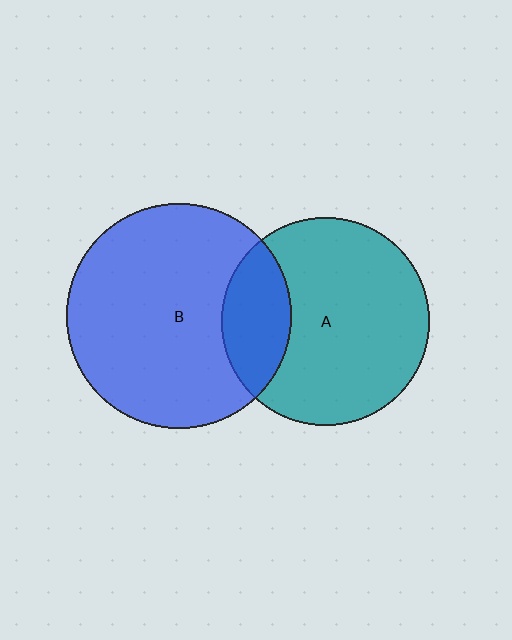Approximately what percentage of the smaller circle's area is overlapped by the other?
Approximately 25%.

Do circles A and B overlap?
Yes.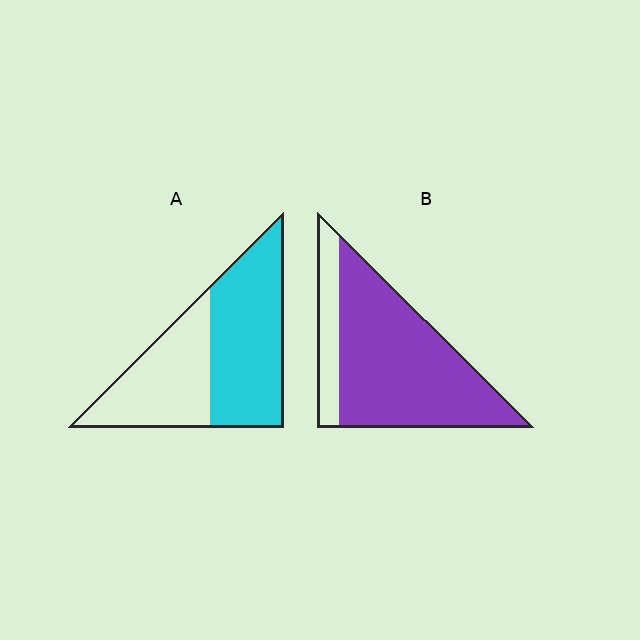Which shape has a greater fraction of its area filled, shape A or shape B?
Shape B.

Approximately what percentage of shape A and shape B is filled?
A is approximately 55% and B is approximately 80%.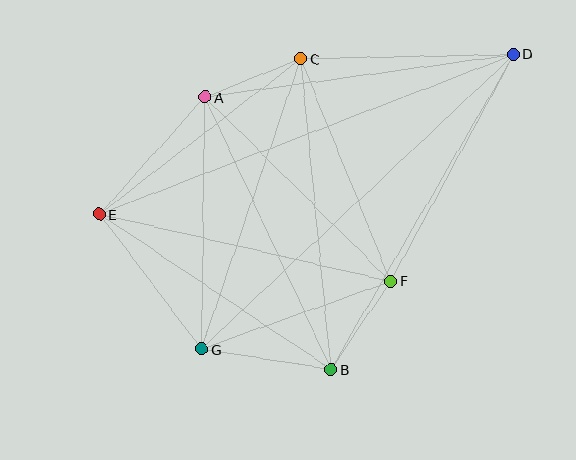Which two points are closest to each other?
Points A and C are closest to each other.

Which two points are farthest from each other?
Points D and E are farthest from each other.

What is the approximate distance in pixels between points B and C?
The distance between B and C is approximately 312 pixels.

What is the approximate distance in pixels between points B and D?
The distance between B and D is approximately 364 pixels.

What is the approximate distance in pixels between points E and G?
The distance between E and G is approximately 169 pixels.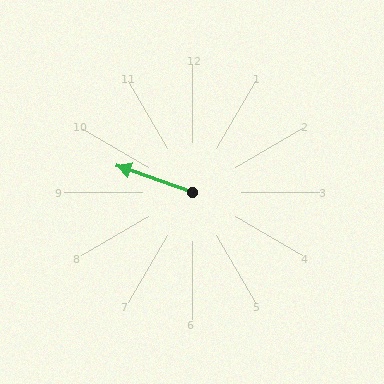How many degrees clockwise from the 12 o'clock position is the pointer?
Approximately 290 degrees.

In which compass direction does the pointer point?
West.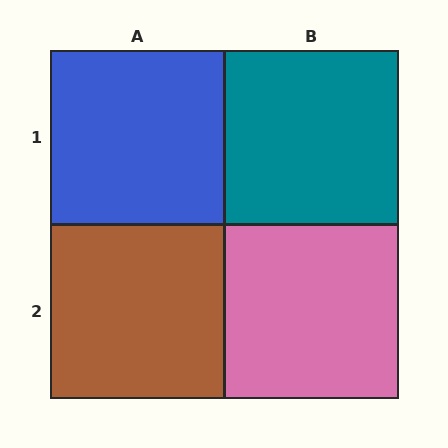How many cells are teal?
1 cell is teal.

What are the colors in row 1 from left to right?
Blue, teal.